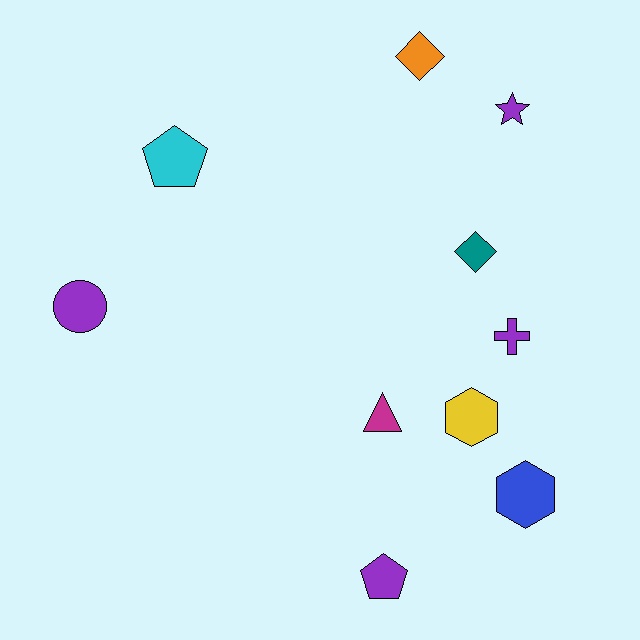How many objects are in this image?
There are 10 objects.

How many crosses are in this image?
There is 1 cross.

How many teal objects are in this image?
There is 1 teal object.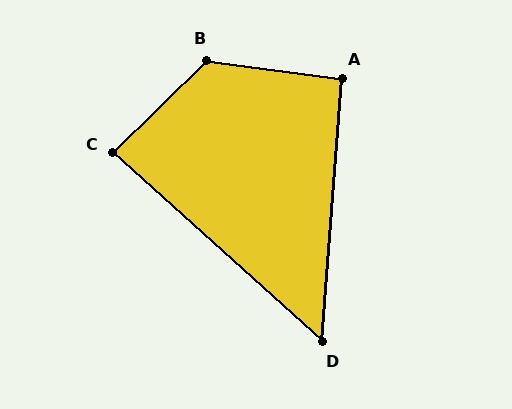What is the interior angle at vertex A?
Approximately 93 degrees (approximately right).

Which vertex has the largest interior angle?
B, at approximately 128 degrees.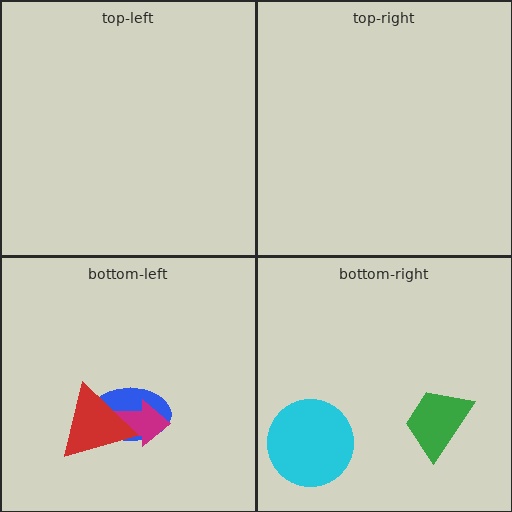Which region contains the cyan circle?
The bottom-right region.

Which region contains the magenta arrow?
The bottom-left region.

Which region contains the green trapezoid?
The bottom-right region.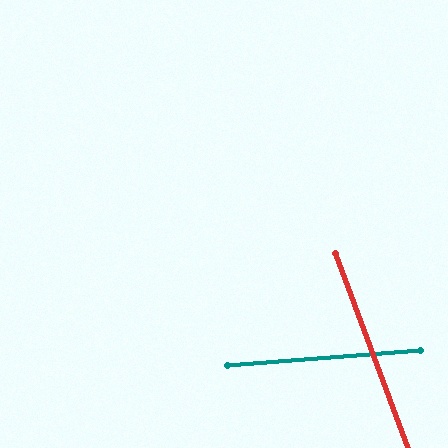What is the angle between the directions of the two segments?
Approximately 74 degrees.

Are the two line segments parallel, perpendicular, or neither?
Neither parallel nor perpendicular — they differ by about 74°.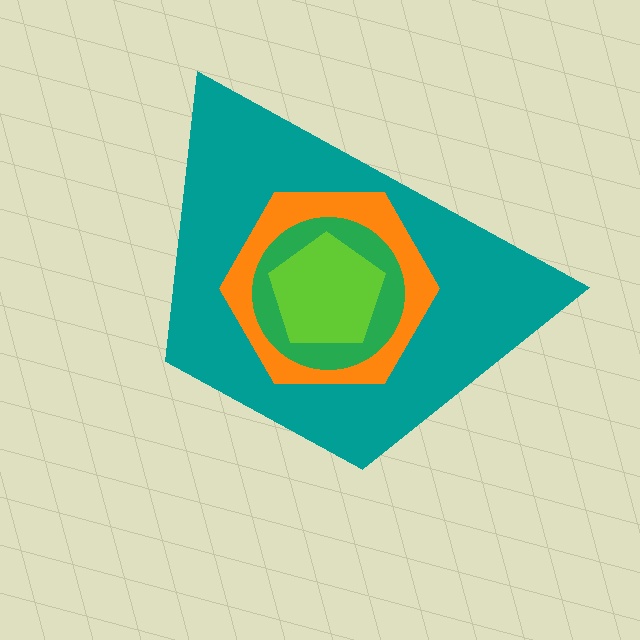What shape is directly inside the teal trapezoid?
The orange hexagon.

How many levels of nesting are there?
4.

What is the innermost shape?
The lime pentagon.